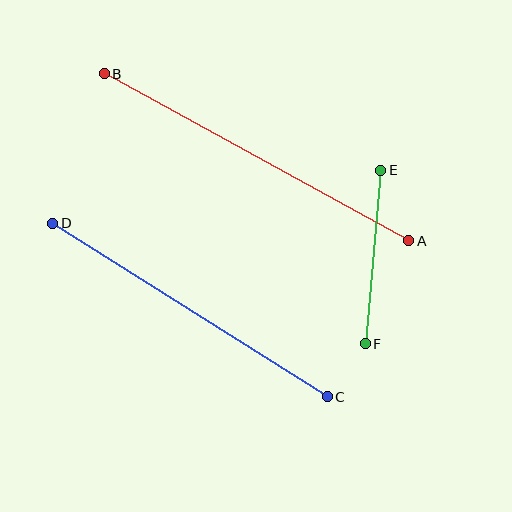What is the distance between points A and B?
The distance is approximately 347 pixels.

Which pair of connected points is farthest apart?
Points A and B are farthest apart.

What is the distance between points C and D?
The distance is approximately 325 pixels.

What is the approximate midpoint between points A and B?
The midpoint is at approximately (257, 157) pixels.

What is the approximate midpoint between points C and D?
The midpoint is at approximately (190, 310) pixels.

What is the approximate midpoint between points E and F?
The midpoint is at approximately (373, 257) pixels.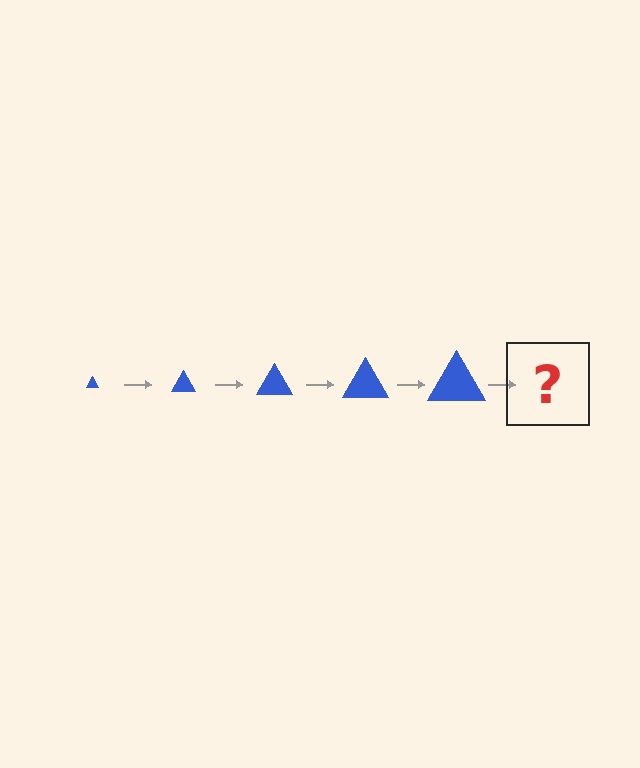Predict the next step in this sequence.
The next step is a blue triangle, larger than the previous one.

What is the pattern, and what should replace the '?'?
The pattern is that the triangle gets progressively larger each step. The '?' should be a blue triangle, larger than the previous one.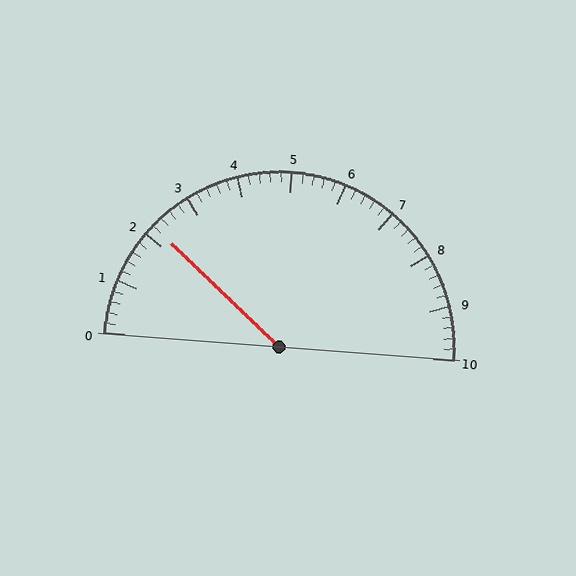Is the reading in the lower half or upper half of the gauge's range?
The reading is in the lower half of the range (0 to 10).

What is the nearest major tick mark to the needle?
The nearest major tick mark is 2.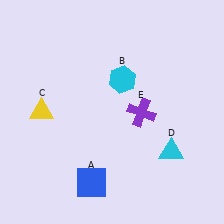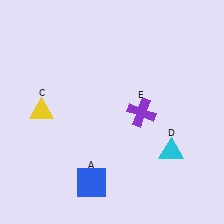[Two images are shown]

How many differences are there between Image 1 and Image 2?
There is 1 difference between the two images.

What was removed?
The cyan hexagon (B) was removed in Image 2.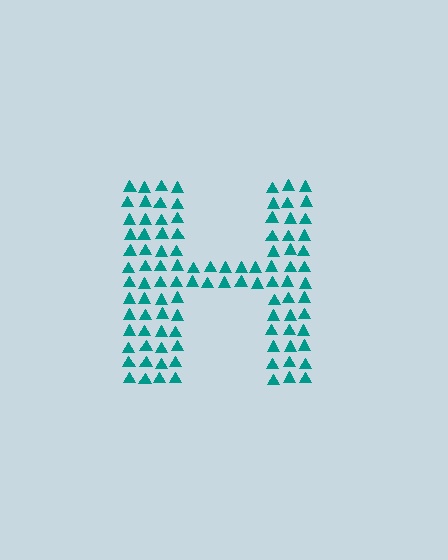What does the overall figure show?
The overall figure shows the letter H.